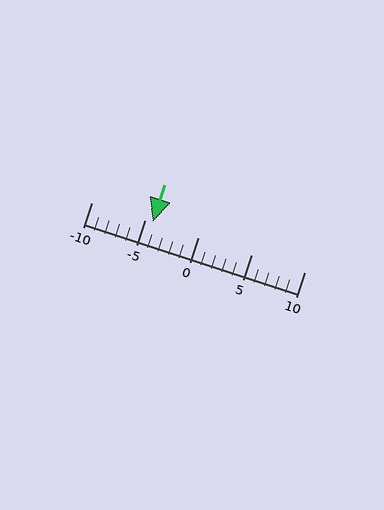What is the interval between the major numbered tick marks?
The major tick marks are spaced 5 units apart.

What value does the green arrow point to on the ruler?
The green arrow points to approximately -4.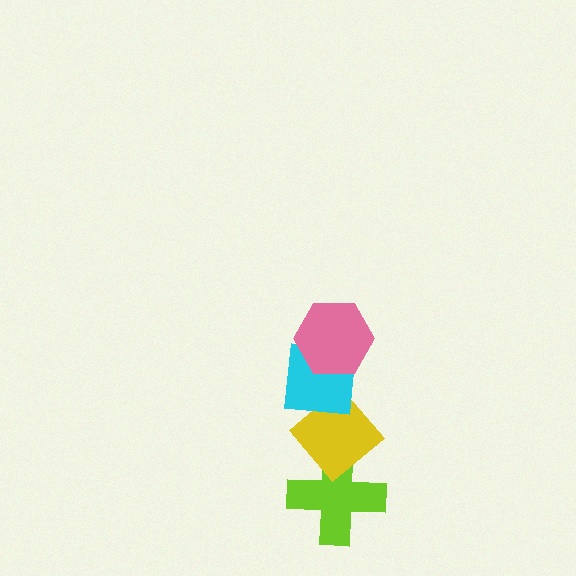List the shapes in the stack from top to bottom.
From top to bottom: the pink hexagon, the cyan square, the yellow diamond, the lime cross.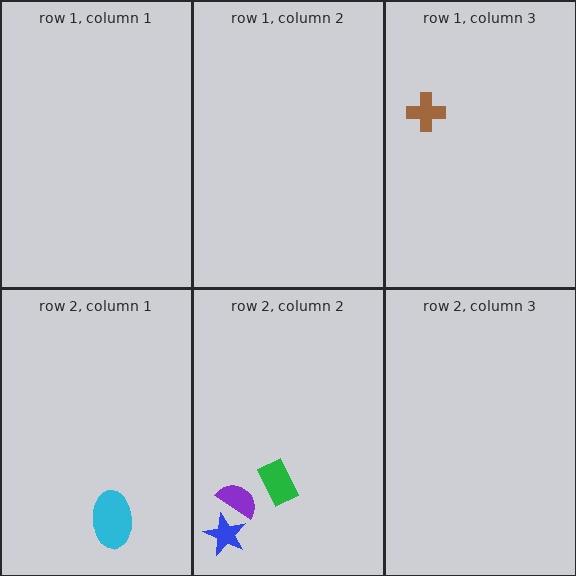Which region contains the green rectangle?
The row 2, column 2 region.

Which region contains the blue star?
The row 2, column 2 region.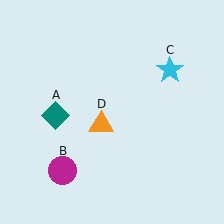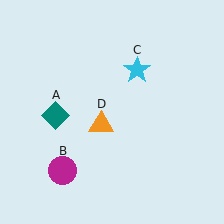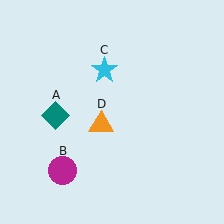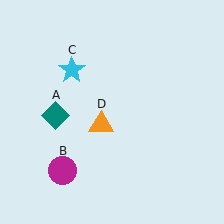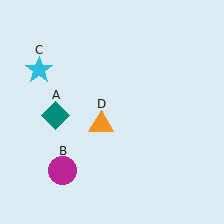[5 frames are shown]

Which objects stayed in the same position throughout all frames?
Teal diamond (object A) and magenta circle (object B) and orange triangle (object D) remained stationary.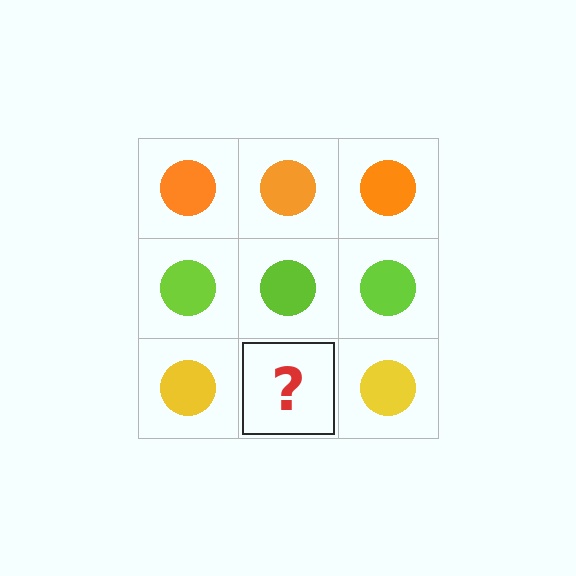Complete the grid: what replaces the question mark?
The question mark should be replaced with a yellow circle.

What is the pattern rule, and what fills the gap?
The rule is that each row has a consistent color. The gap should be filled with a yellow circle.